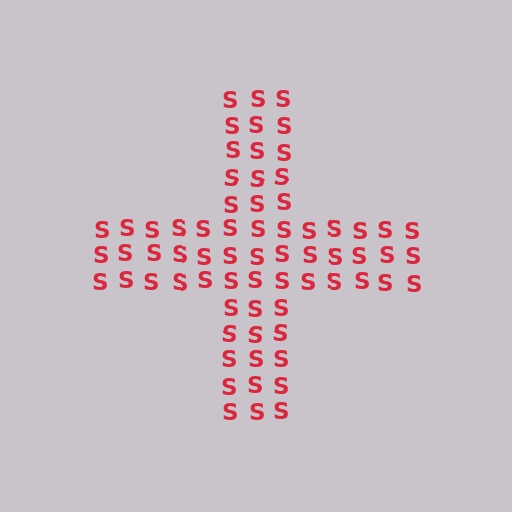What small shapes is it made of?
It is made of small letter S's.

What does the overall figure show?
The overall figure shows a cross.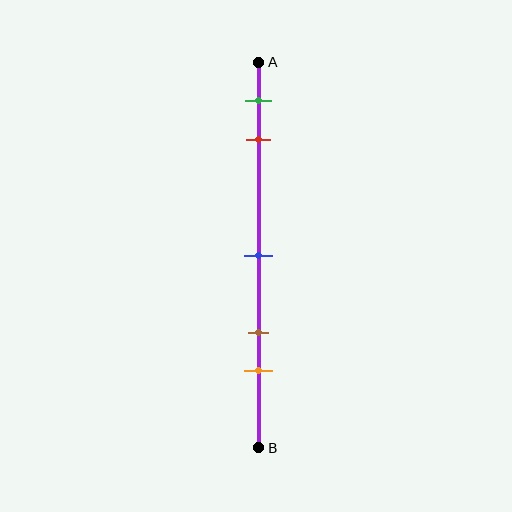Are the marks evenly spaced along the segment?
No, the marks are not evenly spaced.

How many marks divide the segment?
There are 5 marks dividing the segment.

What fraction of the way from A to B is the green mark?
The green mark is approximately 10% (0.1) of the way from A to B.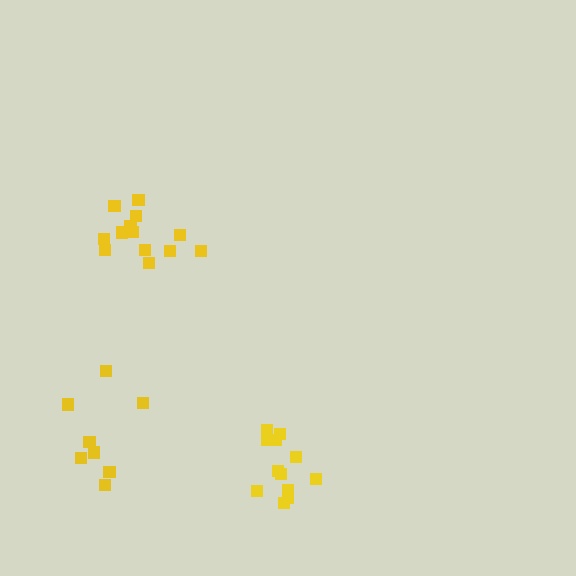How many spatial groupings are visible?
There are 3 spatial groupings.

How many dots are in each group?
Group 1: 8 dots, Group 2: 13 dots, Group 3: 12 dots (33 total).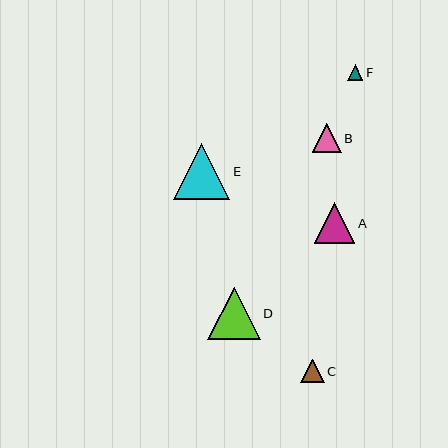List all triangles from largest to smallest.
From largest to smallest: E, D, A, B, C, F.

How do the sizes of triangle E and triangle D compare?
Triangle E and triangle D are approximately the same size.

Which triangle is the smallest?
Triangle F is the smallest with a size of approximately 16 pixels.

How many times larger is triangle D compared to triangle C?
Triangle D is approximately 2.3 times the size of triangle C.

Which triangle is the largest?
Triangle E is the largest with a size of approximately 57 pixels.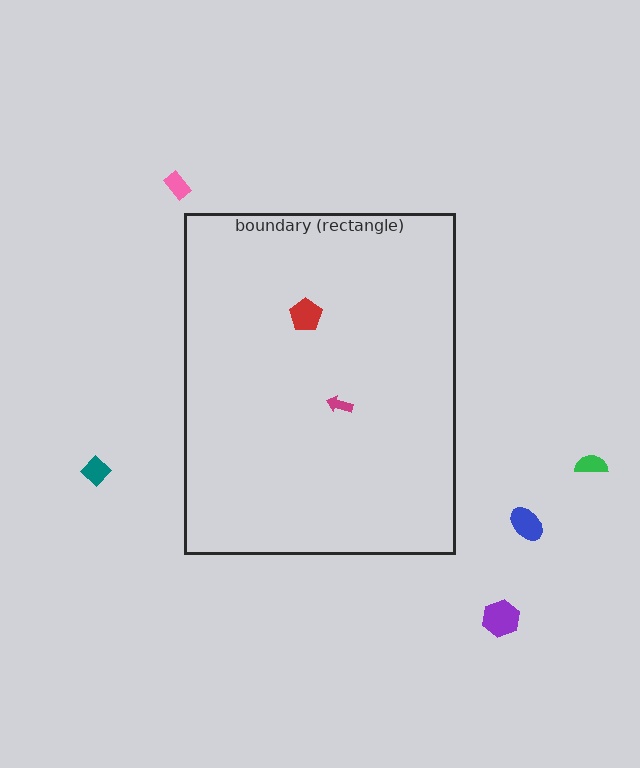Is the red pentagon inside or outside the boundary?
Inside.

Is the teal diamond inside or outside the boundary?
Outside.